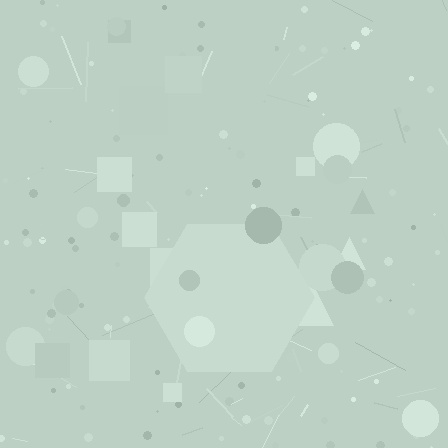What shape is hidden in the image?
A hexagon is hidden in the image.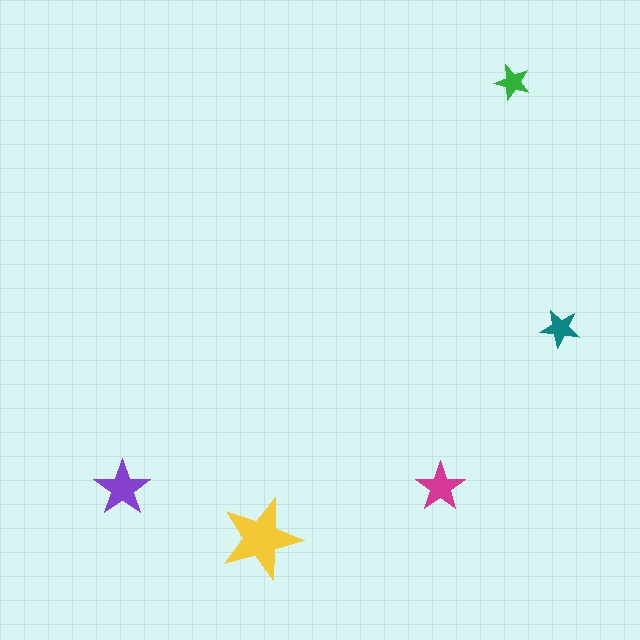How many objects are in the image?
There are 5 objects in the image.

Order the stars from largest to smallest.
the yellow one, the purple one, the magenta one, the teal one, the green one.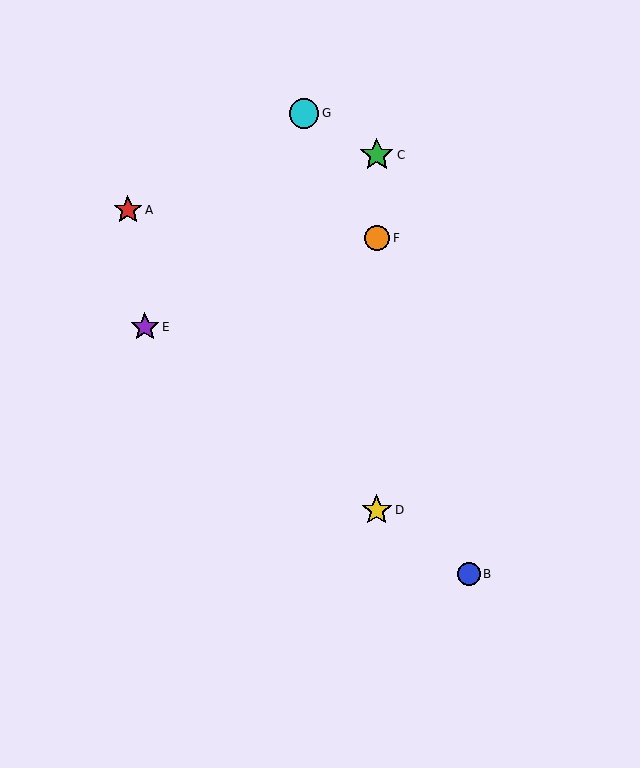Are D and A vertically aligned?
No, D is at x≈377 and A is at x≈128.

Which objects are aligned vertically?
Objects C, D, F are aligned vertically.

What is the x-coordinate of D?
Object D is at x≈377.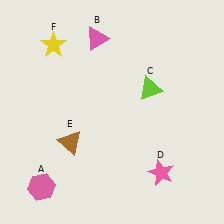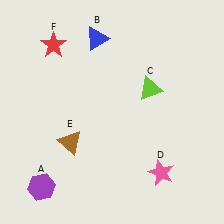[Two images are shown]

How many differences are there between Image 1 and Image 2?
There are 3 differences between the two images.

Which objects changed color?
A changed from pink to purple. B changed from pink to blue. F changed from yellow to red.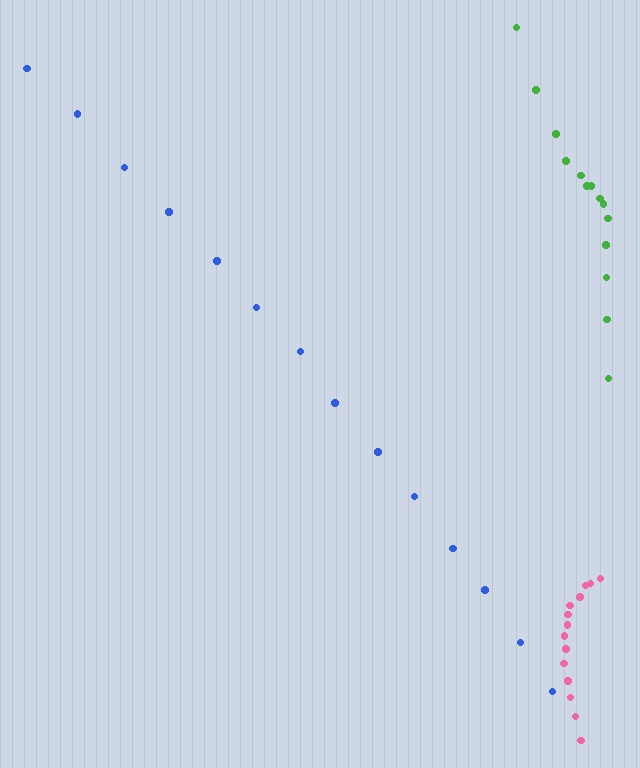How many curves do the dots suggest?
There are 3 distinct paths.